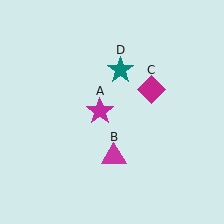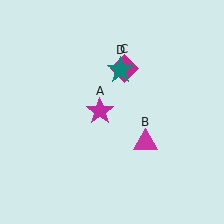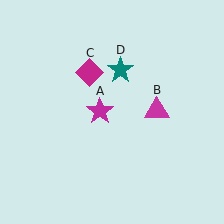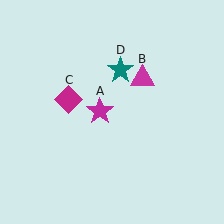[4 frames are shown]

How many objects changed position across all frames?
2 objects changed position: magenta triangle (object B), magenta diamond (object C).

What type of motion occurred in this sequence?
The magenta triangle (object B), magenta diamond (object C) rotated counterclockwise around the center of the scene.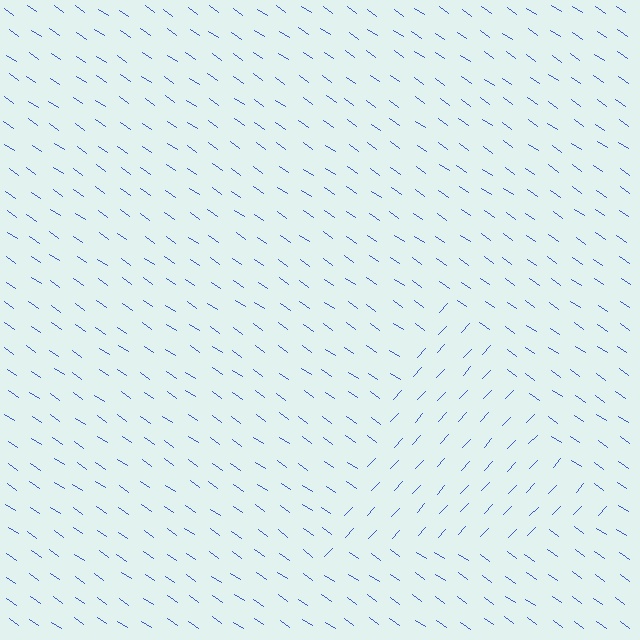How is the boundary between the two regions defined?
The boundary is defined purely by a change in line orientation (approximately 82 degrees difference). All lines are the same color and thickness.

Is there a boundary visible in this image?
Yes, there is a texture boundary formed by a change in line orientation.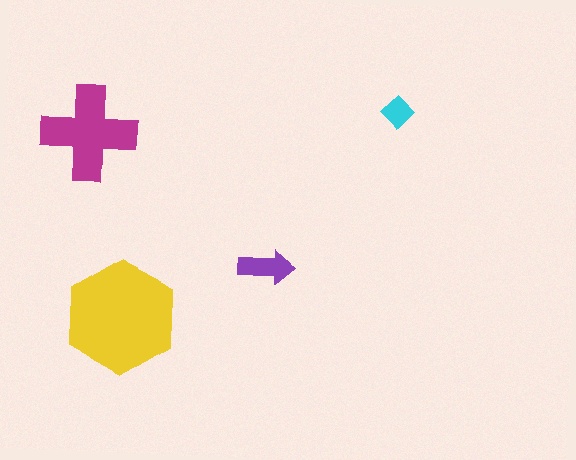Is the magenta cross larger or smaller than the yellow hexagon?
Smaller.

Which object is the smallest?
The cyan diamond.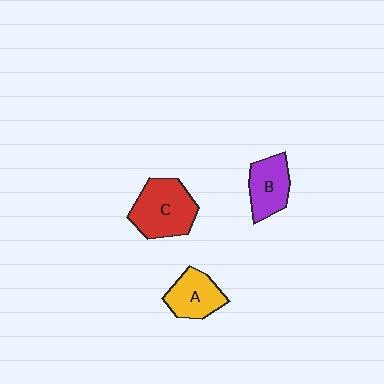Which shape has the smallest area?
Shape A (yellow).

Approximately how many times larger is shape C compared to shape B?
Approximately 1.4 times.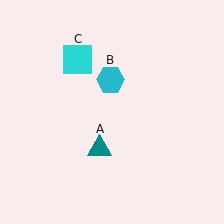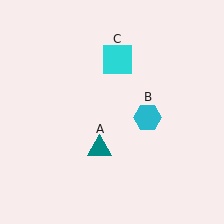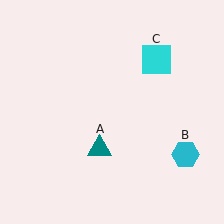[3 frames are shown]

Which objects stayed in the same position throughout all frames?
Teal triangle (object A) remained stationary.